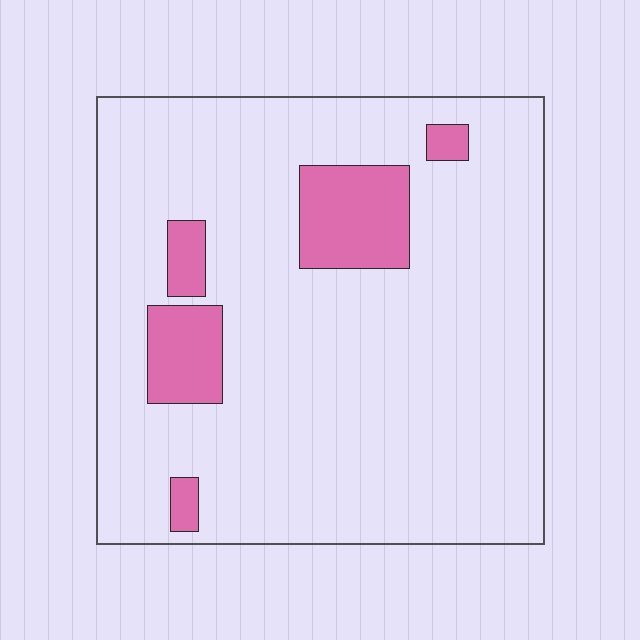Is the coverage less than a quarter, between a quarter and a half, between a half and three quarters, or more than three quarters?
Less than a quarter.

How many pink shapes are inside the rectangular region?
5.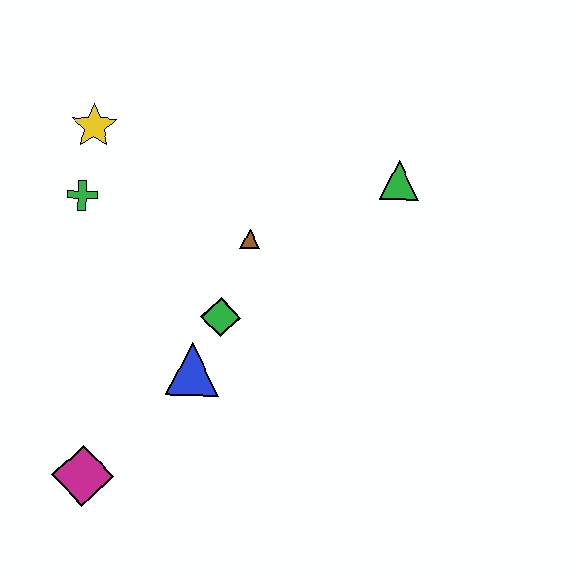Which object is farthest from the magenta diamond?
The green triangle is farthest from the magenta diamond.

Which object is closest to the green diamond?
The blue triangle is closest to the green diamond.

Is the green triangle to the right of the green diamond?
Yes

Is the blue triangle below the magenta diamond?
No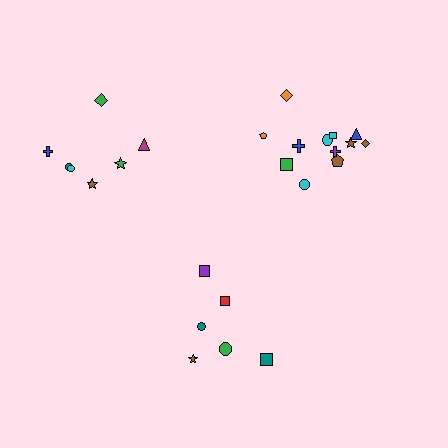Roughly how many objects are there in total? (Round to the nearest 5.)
Roughly 25 objects in total.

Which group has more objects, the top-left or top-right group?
The top-right group.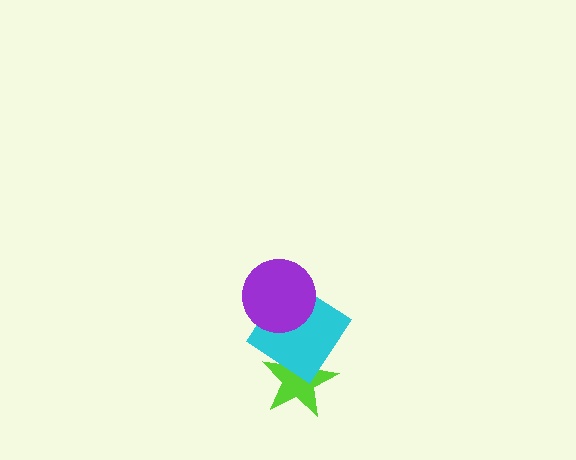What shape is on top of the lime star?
The cyan diamond is on top of the lime star.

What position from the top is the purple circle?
The purple circle is 1st from the top.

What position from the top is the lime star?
The lime star is 3rd from the top.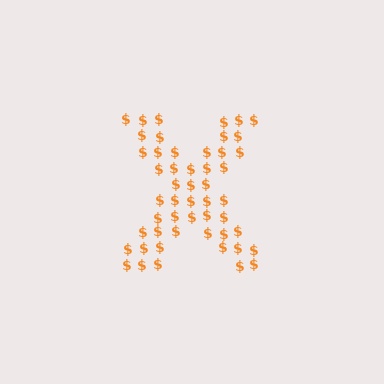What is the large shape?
The large shape is the letter X.